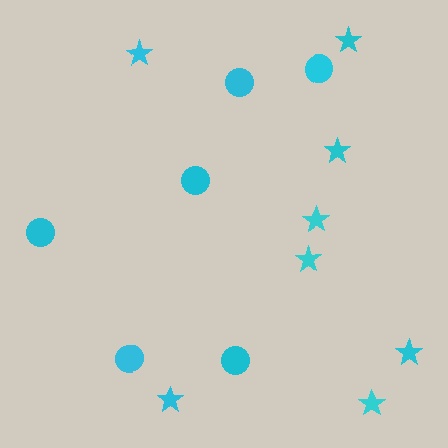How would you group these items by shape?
There are 2 groups: one group of stars (8) and one group of circles (6).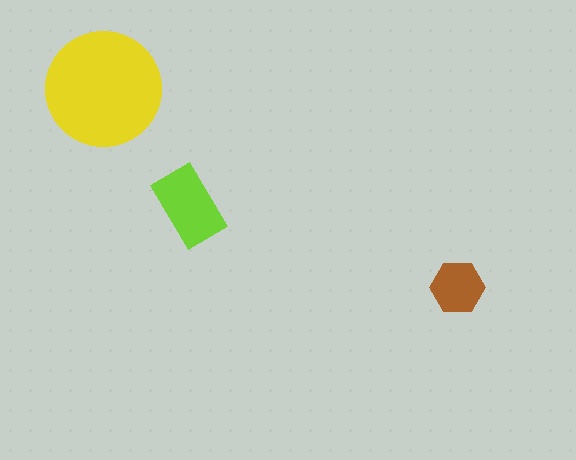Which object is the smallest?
The brown hexagon.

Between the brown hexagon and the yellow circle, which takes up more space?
The yellow circle.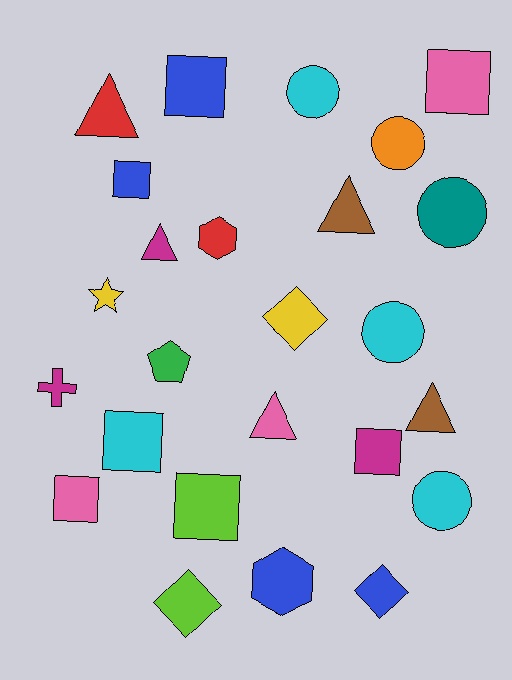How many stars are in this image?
There is 1 star.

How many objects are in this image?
There are 25 objects.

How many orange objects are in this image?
There is 1 orange object.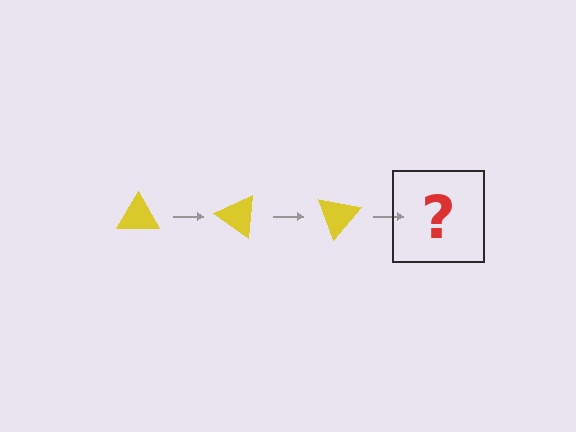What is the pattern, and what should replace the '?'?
The pattern is that the triangle rotates 35 degrees each step. The '?' should be a yellow triangle rotated 105 degrees.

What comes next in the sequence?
The next element should be a yellow triangle rotated 105 degrees.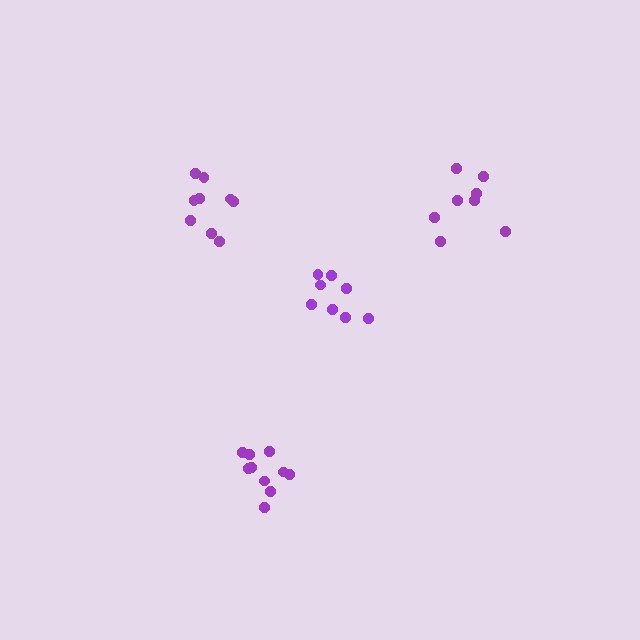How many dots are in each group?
Group 1: 8 dots, Group 2: 10 dots, Group 3: 8 dots, Group 4: 9 dots (35 total).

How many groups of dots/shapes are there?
There are 4 groups.